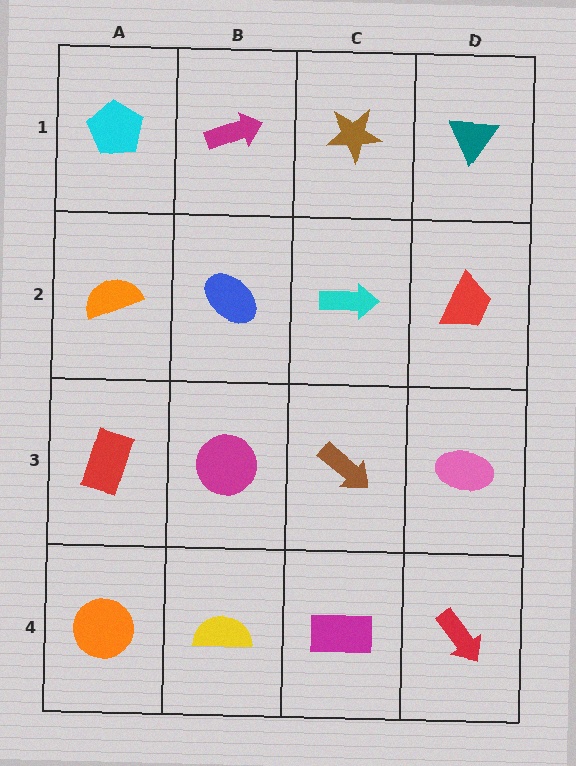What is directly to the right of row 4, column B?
A magenta rectangle.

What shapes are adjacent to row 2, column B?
A magenta arrow (row 1, column B), a magenta circle (row 3, column B), an orange semicircle (row 2, column A), a cyan arrow (row 2, column C).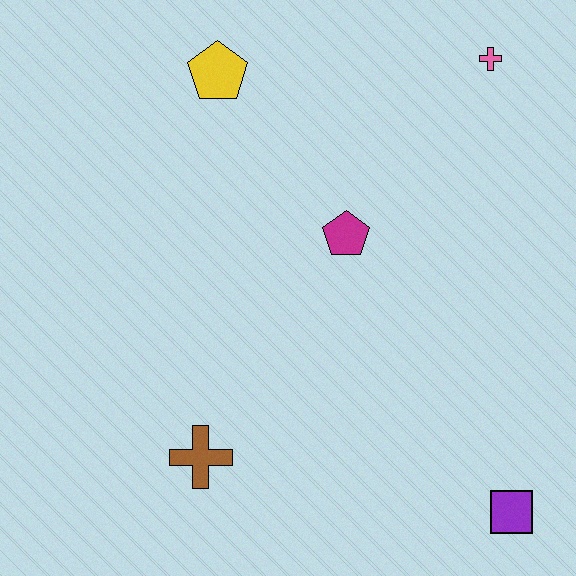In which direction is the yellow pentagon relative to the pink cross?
The yellow pentagon is to the left of the pink cross.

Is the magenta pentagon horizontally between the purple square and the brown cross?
Yes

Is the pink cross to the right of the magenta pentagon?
Yes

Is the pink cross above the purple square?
Yes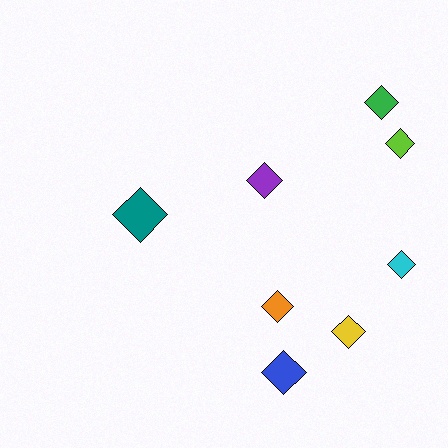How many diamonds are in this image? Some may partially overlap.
There are 8 diamonds.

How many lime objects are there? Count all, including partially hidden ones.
There is 1 lime object.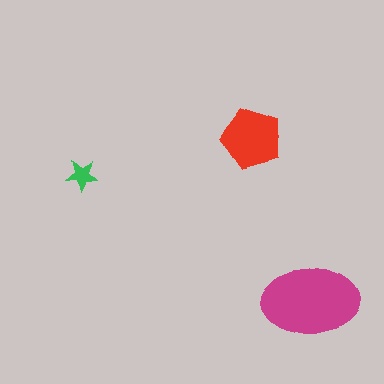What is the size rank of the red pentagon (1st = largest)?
2nd.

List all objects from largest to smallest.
The magenta ellipse, the red pentagon, the green star.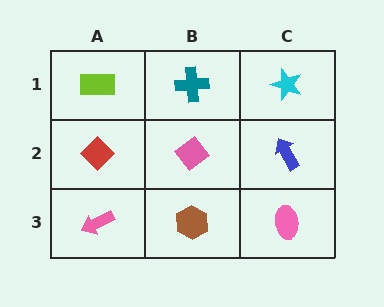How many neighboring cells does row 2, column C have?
3.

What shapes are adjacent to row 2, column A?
A lime rectangle (row 1, column A), a pink arrow (row 3, column A), a pink diamond (row 2, column B).